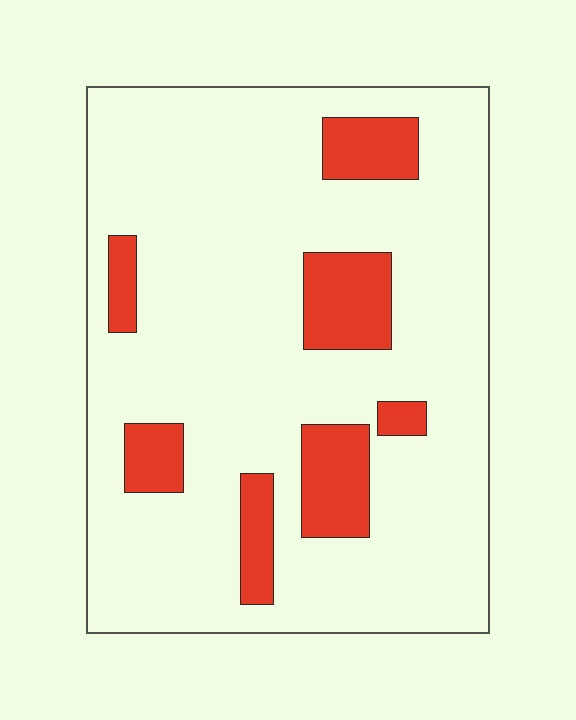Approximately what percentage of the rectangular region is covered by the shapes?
Approximately 15%.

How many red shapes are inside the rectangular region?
7.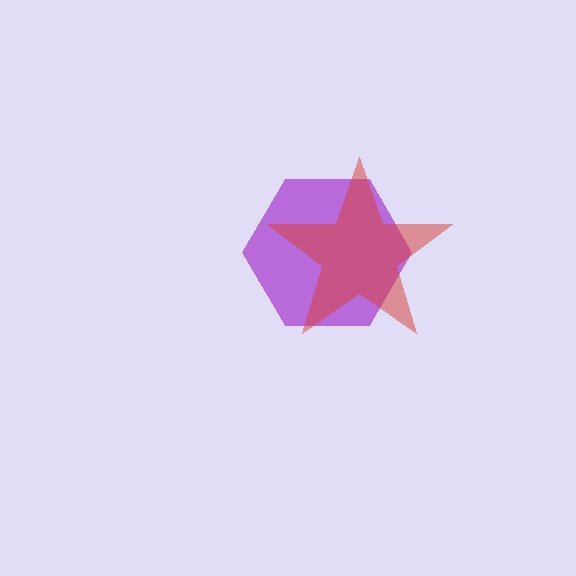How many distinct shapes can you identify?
There are 2 distinct shapes: a purple hexagon, a red star.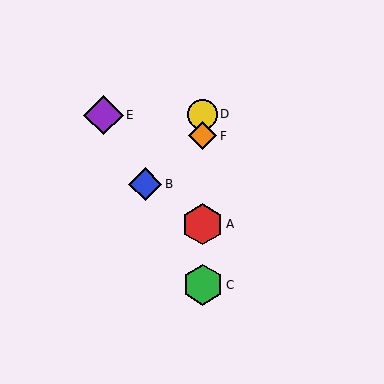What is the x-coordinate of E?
Object E is at x≈103.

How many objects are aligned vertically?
4 objects (A, C, D, F) are aligned vertically.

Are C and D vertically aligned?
Yes, both are at x≈203.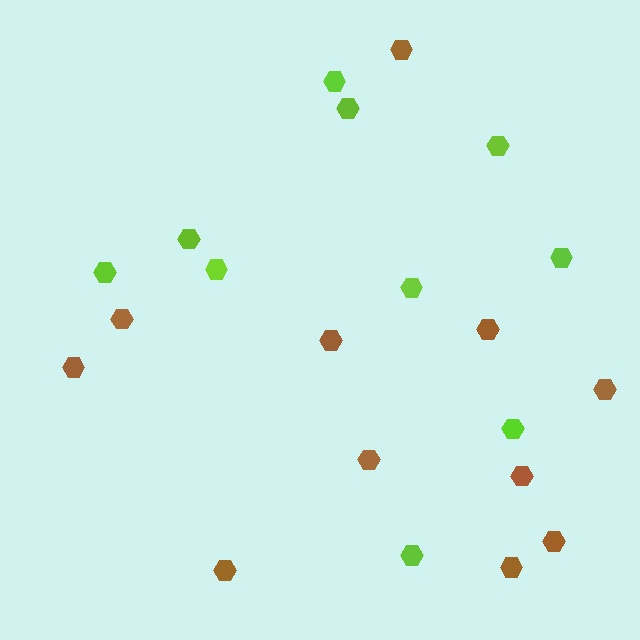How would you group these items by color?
There are 2 groups: one group of brown hexagons (11) and one group of lime hexagons (10).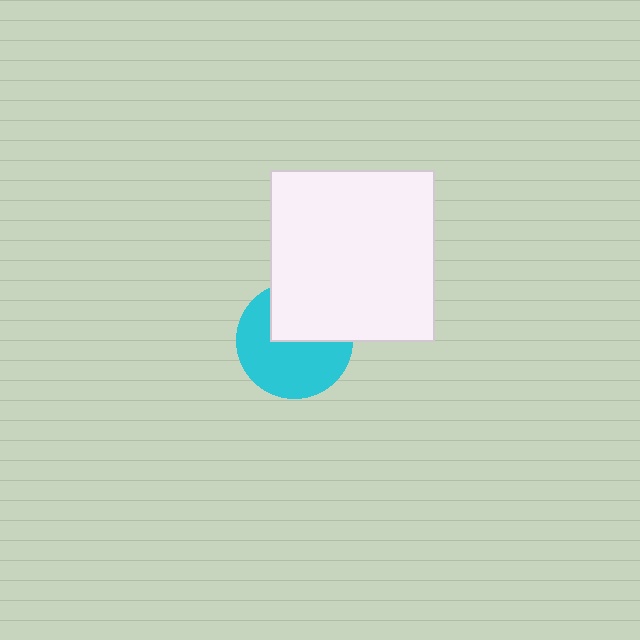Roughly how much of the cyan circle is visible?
About half of it is visible (roughly 61%).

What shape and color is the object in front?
The object in front is a white rectangle.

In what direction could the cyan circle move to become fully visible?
The cyan circle could move down. That would shift it out from behind the white rectangle entirely.